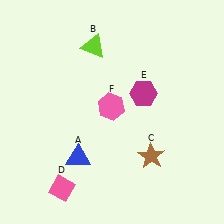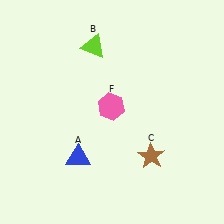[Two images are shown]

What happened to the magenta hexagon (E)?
The magenta hexagon (E) was removed in Image 2. It was in the top-right area of Image 1.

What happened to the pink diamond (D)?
The pink diamond (D) was removed in Image 2. It was in the bottom-left area of Image 1.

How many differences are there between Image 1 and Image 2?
There are 2 differences between the two images.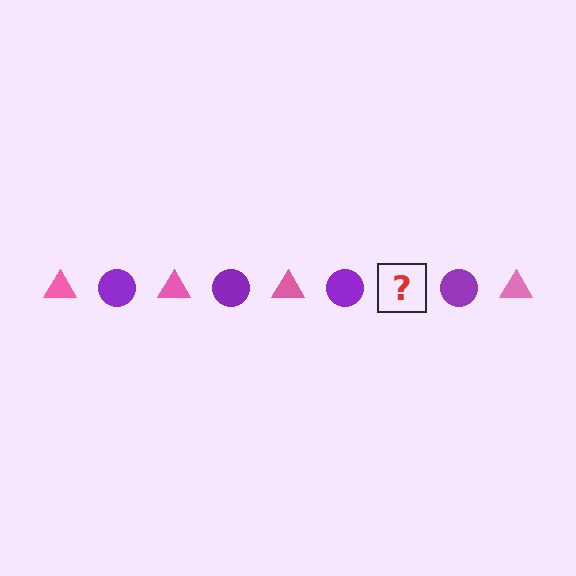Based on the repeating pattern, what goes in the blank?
The blank should be a pink triangle.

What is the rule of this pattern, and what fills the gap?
The rule is that the pattern alternates between pink triangle and purple circle. The gap should be filled with a pink triangle.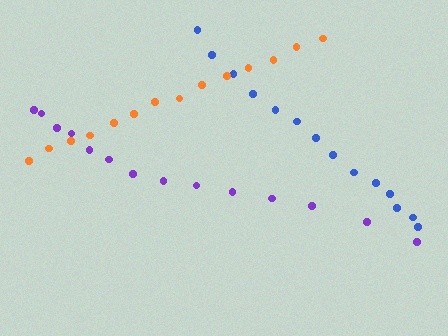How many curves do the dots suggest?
There are 3 distinct paths.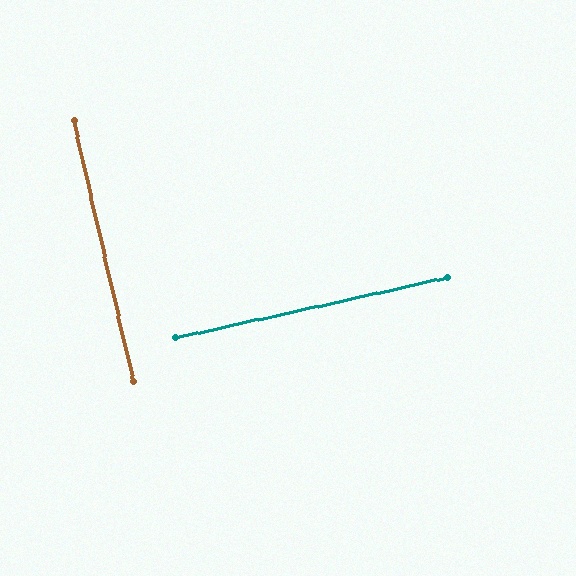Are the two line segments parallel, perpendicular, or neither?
Perpendicular — they meet at approximately 90°.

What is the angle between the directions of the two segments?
Approximately 90 degrees.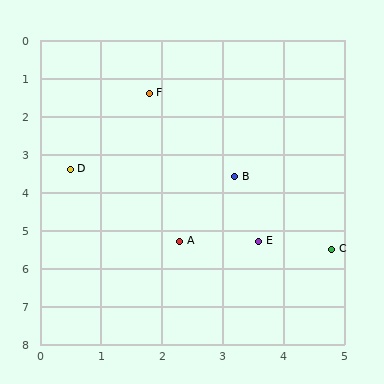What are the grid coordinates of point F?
Point F is at approximately (1.8, 1.4).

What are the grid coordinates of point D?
Point D is at approximately (0.5, 3.4).